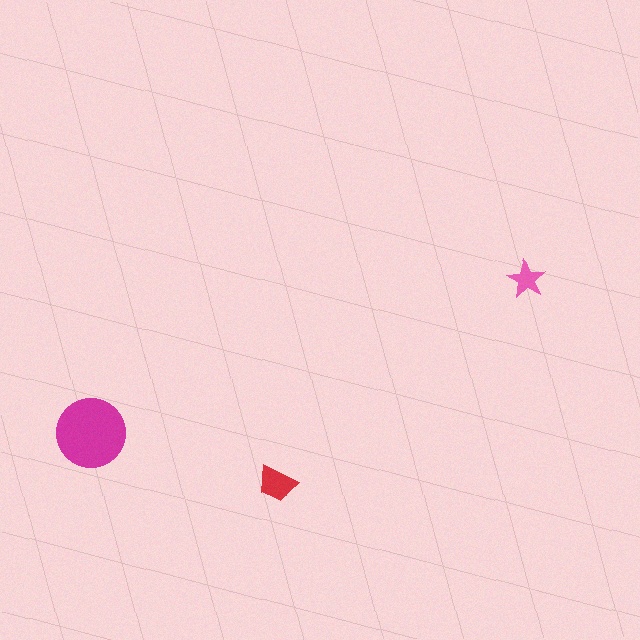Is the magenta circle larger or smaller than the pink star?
Larger.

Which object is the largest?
The magenta circle.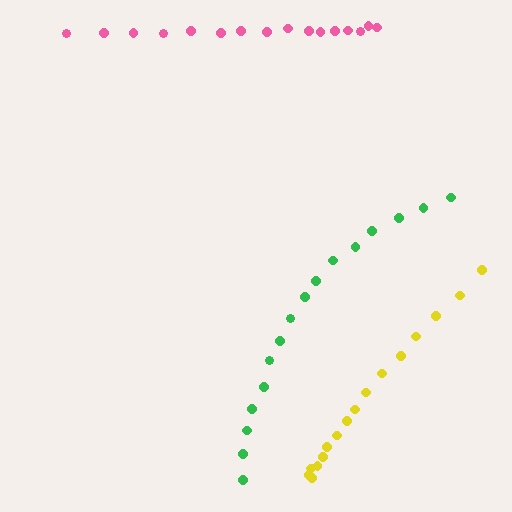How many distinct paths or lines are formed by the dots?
There are 3 distinct paths.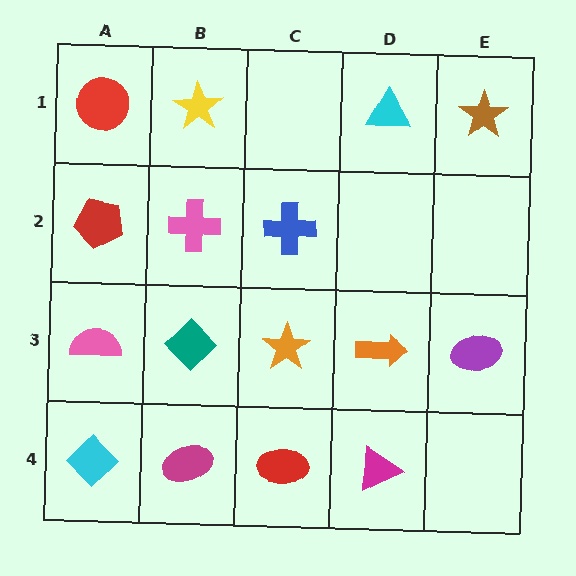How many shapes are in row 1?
4 shapes.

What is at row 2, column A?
A red pentagon.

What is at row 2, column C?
A blue cross.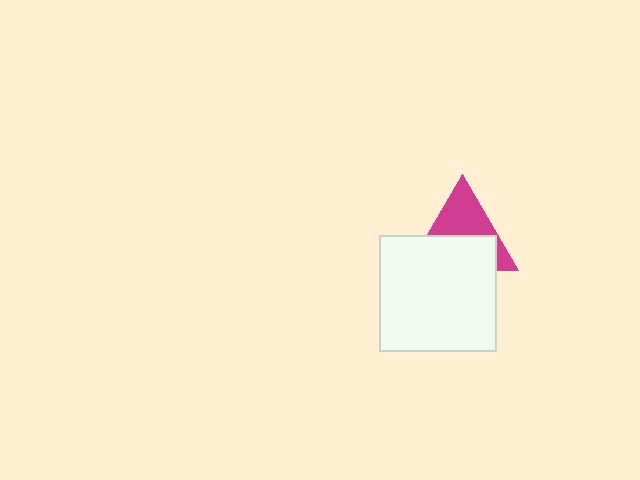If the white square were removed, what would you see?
You would see the complete magenta triangle.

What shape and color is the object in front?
The object in front is a white square.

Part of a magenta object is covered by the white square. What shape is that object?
It is a triangle.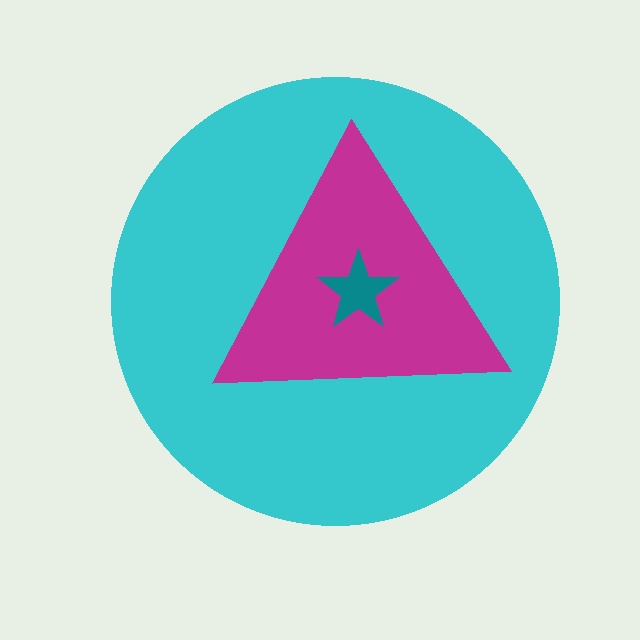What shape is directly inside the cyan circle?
The magenta triangle.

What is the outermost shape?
The cyan circle.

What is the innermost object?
The teal star.